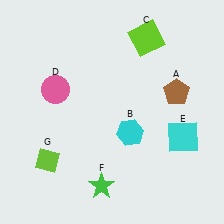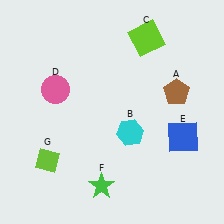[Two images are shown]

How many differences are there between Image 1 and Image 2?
There is 1 difference between the two images.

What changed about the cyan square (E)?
In Image 1, E is cyan. In Image 2, it changed to blue.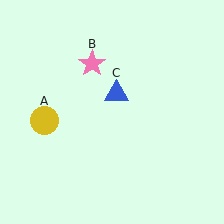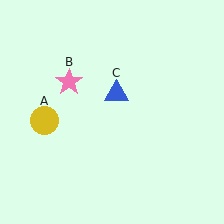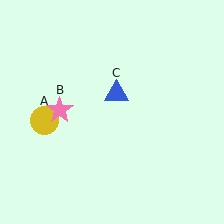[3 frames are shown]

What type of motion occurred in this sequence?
The pink star (object B) rotated counterclockwise around the center of the scene.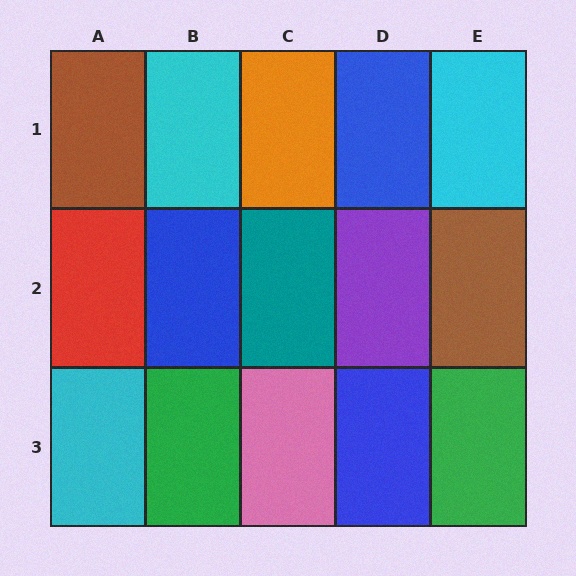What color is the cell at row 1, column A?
Brown.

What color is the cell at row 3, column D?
Blue.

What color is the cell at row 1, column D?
Blue.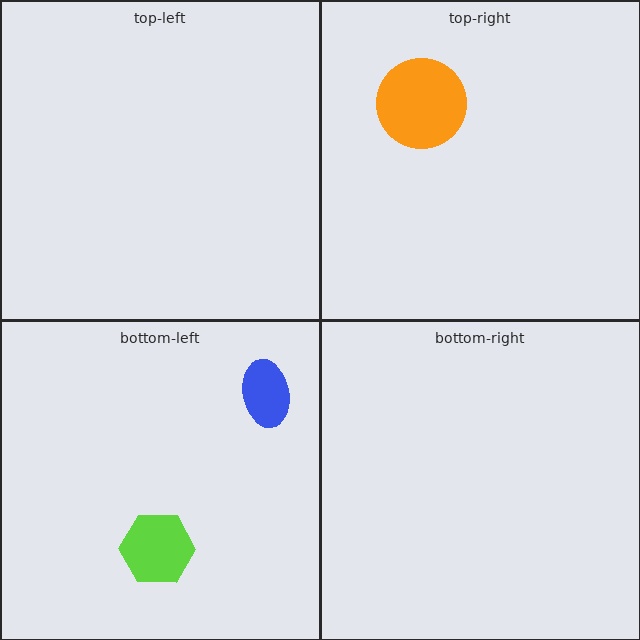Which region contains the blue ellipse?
The bottom-left region.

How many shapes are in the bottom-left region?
2.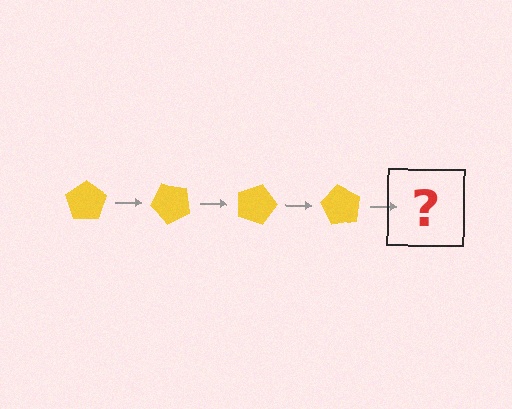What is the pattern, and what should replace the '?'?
The pattern is that the pentagon rotates 45 degrees each step. The '?' should be a yellow pentagon rotated 180 degrees.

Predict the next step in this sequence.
The next step is a yellow pentagon rotated 180 degrees.